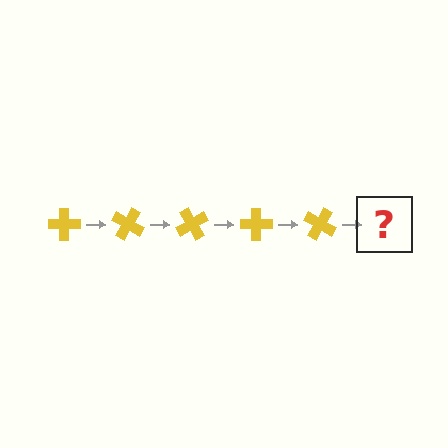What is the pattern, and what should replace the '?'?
The pattern is that the cross rotates 30 degrees each step. The '?' should be a yellow cross rotated 150 degrees.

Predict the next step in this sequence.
The next step is a yellow cross rotated 150 degrees.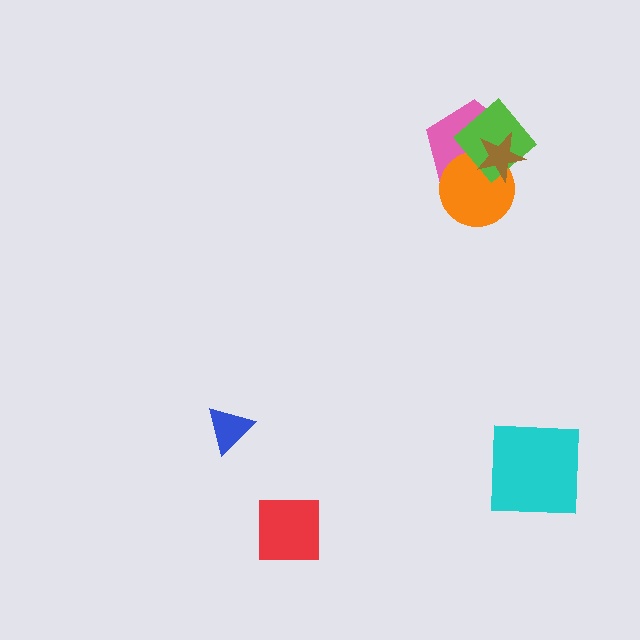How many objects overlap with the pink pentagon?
3 objects overlap with the pink pentagon.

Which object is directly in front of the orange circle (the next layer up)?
The lime diamond is directly in front of the orange circle.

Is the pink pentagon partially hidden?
Yes, it is partially covered by another shape.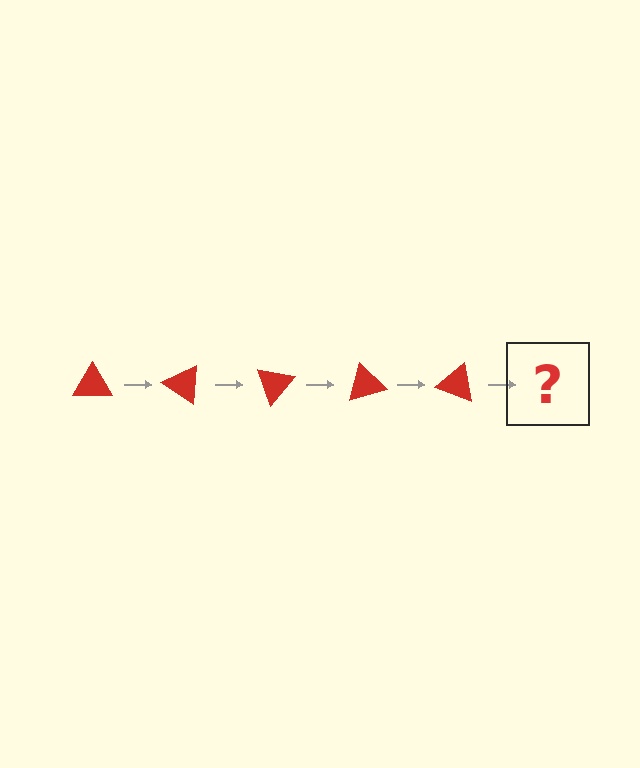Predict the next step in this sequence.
The next step is a red triangle rotated 175 degrees.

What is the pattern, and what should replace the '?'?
The pattern is that the triangle rotates 35 degrees each step. The '?' should be a red triangle rotated 175 degrees.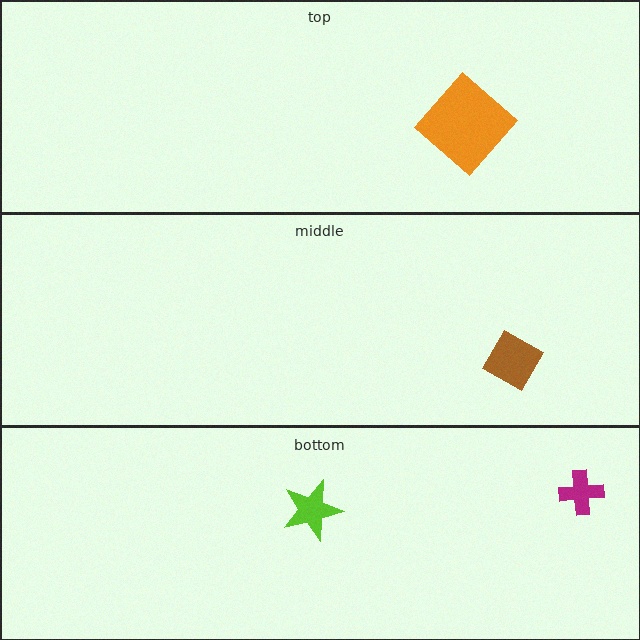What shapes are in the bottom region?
The lime star, the magenta cross.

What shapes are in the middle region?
The brown diamond.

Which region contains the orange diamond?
The top region.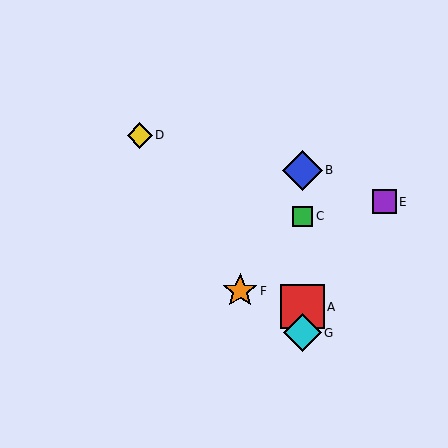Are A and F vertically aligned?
No, A is at x≈302 and F is at x≈240.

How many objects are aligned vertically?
4 objects (A, B, C, G) are aligned vertically.